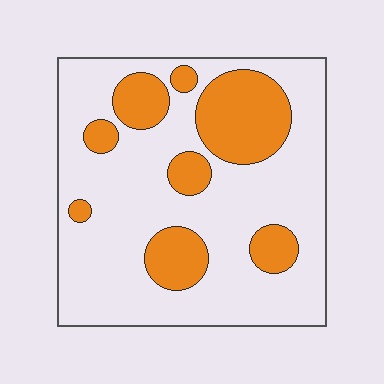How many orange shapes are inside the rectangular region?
8.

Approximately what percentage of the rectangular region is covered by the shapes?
Approximately 25%.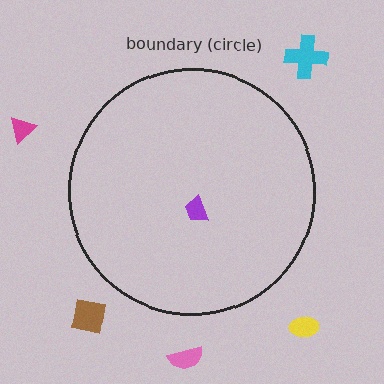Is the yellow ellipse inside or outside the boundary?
Outside.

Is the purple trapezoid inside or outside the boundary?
Inside.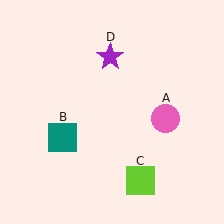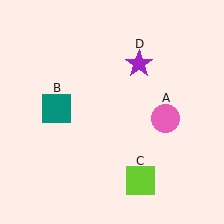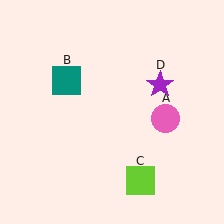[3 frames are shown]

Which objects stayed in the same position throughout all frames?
Pink circle (object A) and lime square (object C) remained stationary.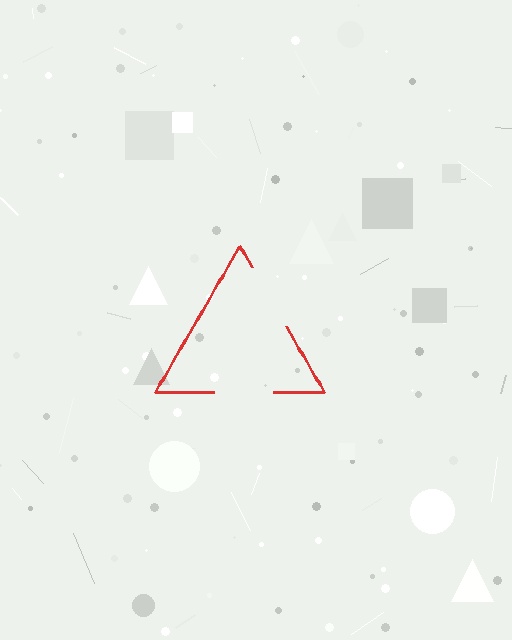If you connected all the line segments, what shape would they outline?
They would outline a triangle.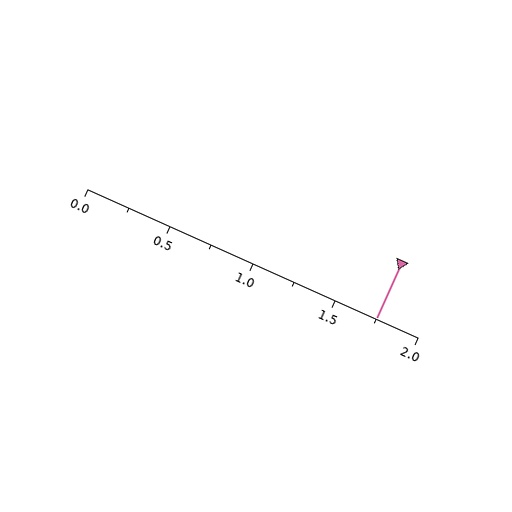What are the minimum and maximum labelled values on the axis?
The axis runs from 0.0 to 2.0.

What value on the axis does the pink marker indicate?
The marker indicates approximately 1.75.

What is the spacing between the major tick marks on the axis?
The major ticks are spaced 0.5 apart.